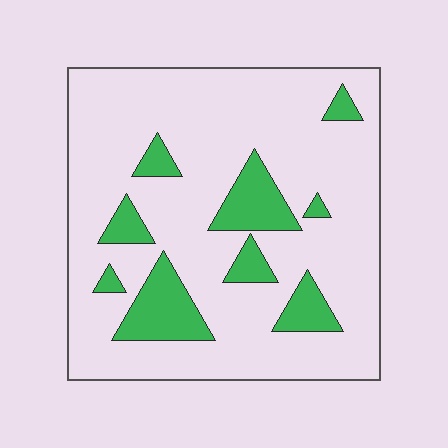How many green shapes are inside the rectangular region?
9.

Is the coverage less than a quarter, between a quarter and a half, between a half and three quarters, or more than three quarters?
Less than a quarter.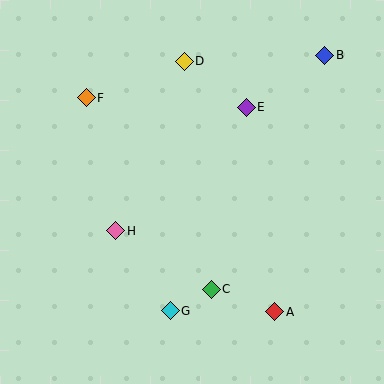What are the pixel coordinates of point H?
Point H is at (116, 231).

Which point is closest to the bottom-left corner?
Point G is closest to the bottom-left corner.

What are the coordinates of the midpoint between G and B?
The midpoint between G and B is at (248, 183).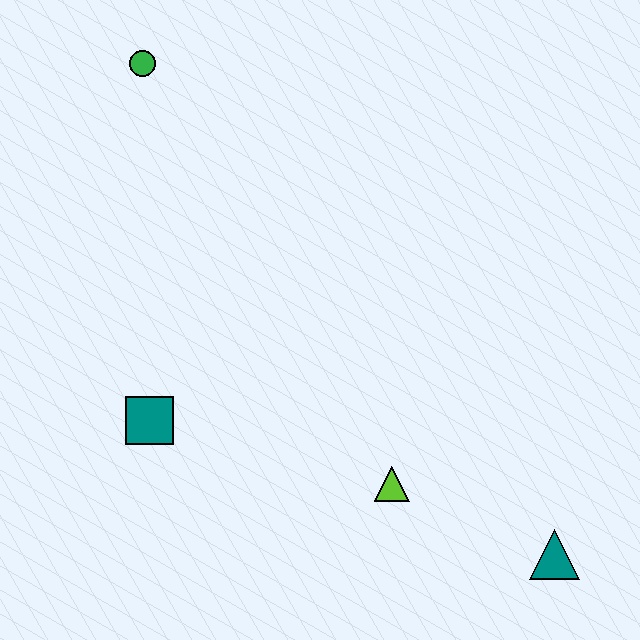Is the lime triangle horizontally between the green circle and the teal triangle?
Yes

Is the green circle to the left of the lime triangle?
Yes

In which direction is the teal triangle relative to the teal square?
The teal triangle is to the right of the teal square.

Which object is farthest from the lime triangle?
The green circle is farthest from the lime triangle.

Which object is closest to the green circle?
The teal square is closest to the green circle.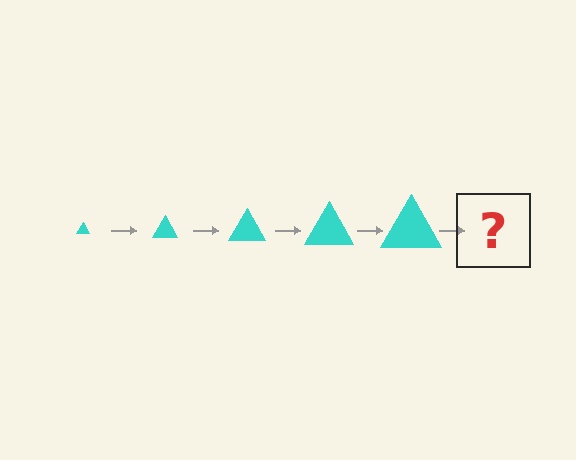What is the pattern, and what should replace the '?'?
The pattern is that the triangle gets progressively larger each step. The '?' should be a cyan triangle, larger than the previous one.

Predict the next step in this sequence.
The next step is a cyan triangle, larger than the previous one.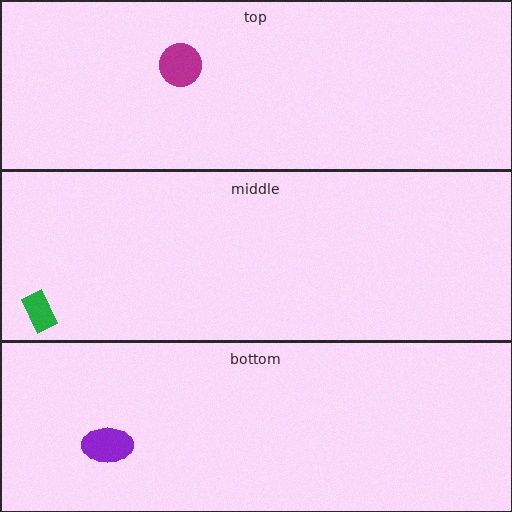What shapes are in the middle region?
The green rectangle.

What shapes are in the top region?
The magenta circle.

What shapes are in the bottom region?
The purple ellipse.